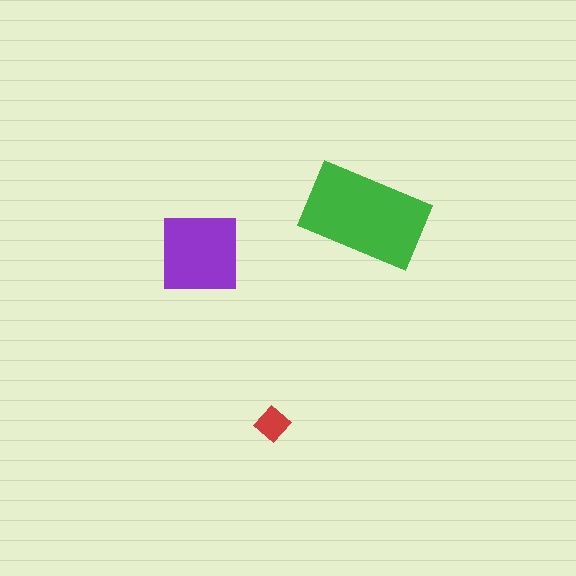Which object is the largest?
The green rectangle.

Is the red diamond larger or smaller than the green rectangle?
Smaller.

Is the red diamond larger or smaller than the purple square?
Smaller.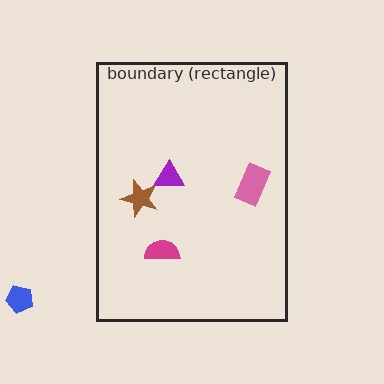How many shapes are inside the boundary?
4 inside, 1 outside.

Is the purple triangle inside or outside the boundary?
Inside.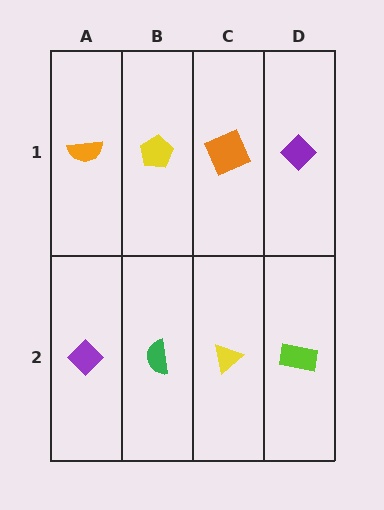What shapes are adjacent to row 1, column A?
A purple diamond (row 2, column A), a yellow pentagon (row 1, column B).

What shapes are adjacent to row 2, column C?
An orange square (row 1, column C), a green semicircle (row 2, column B), a lime rectangle (row 2, column D).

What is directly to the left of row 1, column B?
An orange semicircle.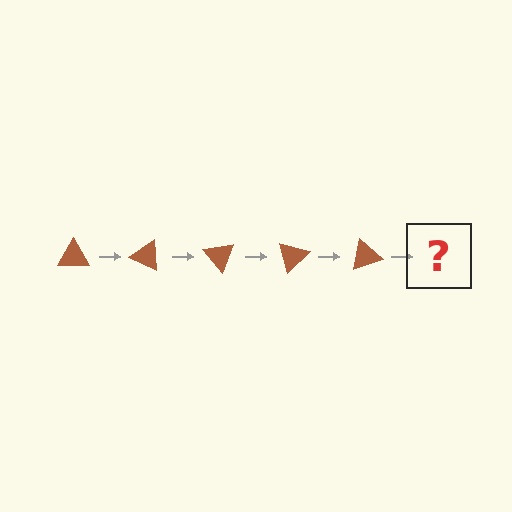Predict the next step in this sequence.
The next step is a brown triangle rotated 125 degrees.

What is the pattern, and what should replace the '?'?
The pattern is that the triangle rotates 25 degrees each step. The '?' should be a brown triangle rotated 125 degrees.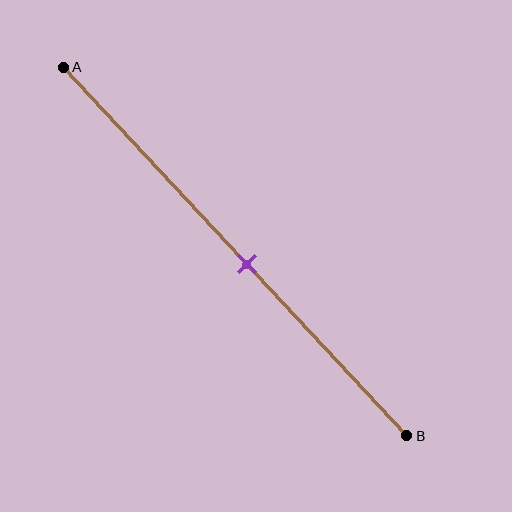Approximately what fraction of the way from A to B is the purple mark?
The purple mark is approximately 55% of the way from A to B.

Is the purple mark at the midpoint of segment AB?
No, the mark is at about 55% from A, not at the 50% midpoint.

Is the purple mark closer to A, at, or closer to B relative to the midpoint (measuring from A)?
The purple mark is closer to point B than the midpoint of segment AB.